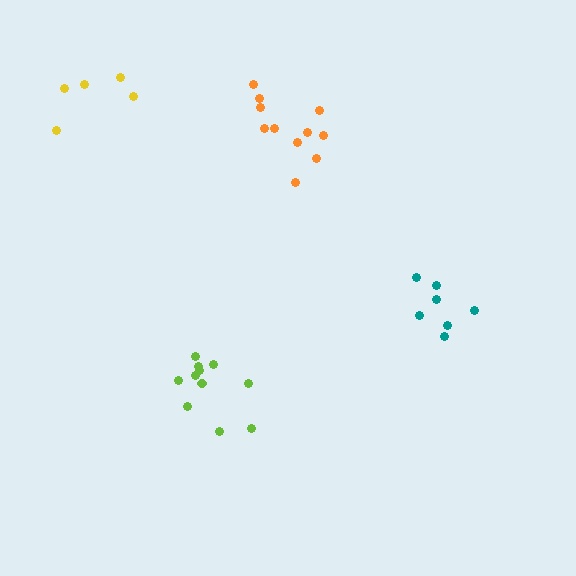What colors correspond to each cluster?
The clusters are colored: teal, orange, lime, yellow.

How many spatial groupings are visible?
There are 4 spatial groupings.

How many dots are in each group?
Group 1: 7 dots, Group 2: 11 dots, Group 3: 11 dots, Group 4: 5 dots (34 total).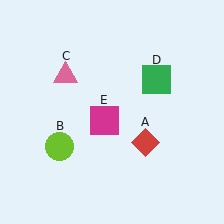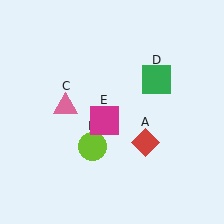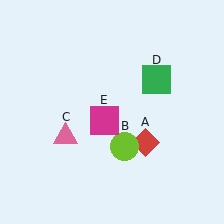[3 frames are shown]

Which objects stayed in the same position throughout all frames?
Red diamond (object A) and green square (object D) and magenta square (object E) remained stationary.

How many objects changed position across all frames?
2 objects changed position: lime circle (object B), pink triangle (object C).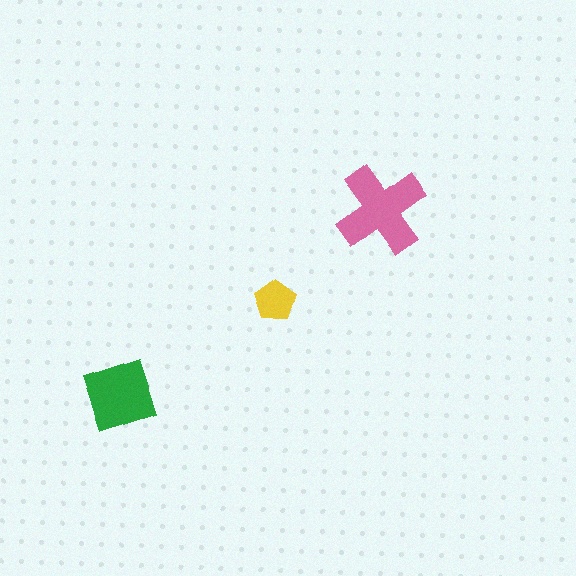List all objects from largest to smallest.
The pink cross, the green square, the yellow pentagon.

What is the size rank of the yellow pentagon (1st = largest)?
3rd.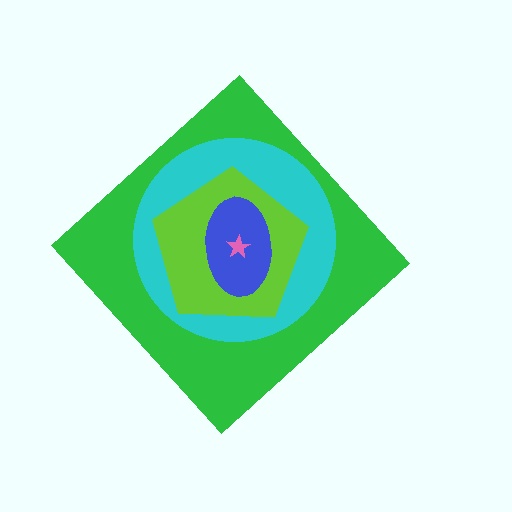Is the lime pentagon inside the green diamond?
Yes.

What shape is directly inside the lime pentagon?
The blue ellipse.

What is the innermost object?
The pink star.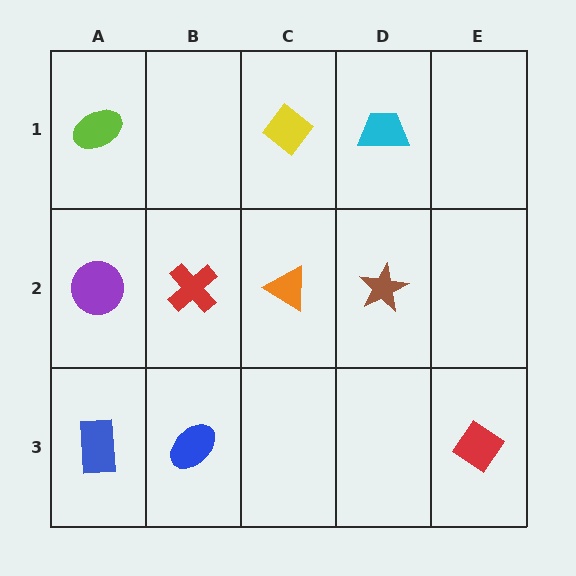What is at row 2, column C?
An orange triangle.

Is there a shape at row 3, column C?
No, that cell is empty.